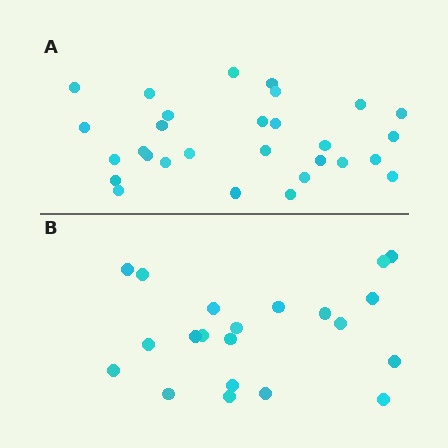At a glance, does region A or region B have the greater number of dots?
Region A (the top region) has more dots.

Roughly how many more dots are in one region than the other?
Region A has roughly 8 or so more dots than region B.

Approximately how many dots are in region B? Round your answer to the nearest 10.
About 20 dots. (The exact count is 21, which rounds to 20.)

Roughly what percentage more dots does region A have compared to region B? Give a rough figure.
About 40% more.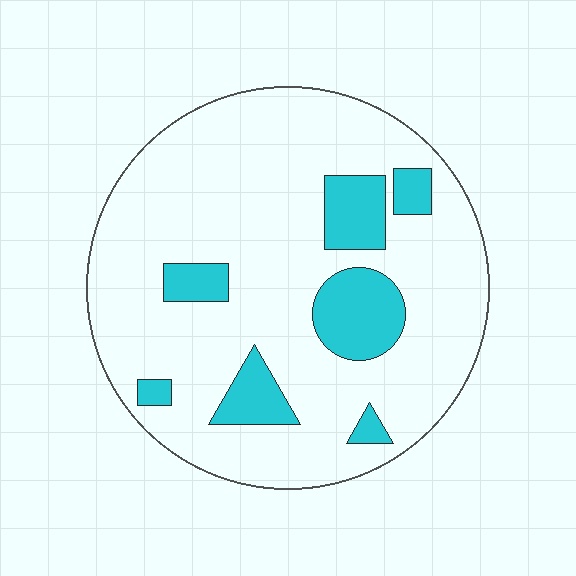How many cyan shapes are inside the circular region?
7.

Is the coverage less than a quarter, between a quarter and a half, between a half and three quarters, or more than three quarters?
Less than a quarter.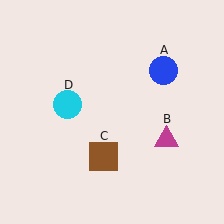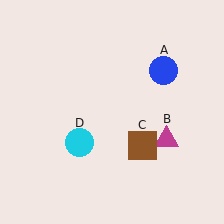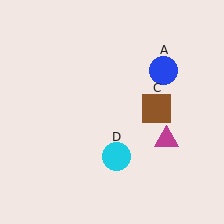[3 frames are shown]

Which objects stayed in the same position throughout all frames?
Blue circle (object A) and magenta triangle (object B) remained stationary.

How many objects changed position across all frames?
2 objects changed position: brown square (object C), cyan circle (object D).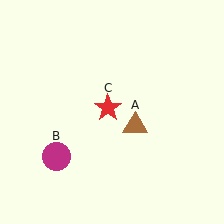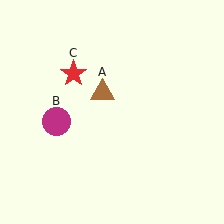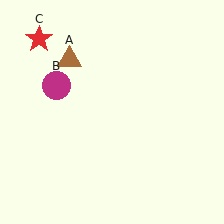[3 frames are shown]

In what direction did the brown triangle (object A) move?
The brown triangle (object A) moved up and to the left.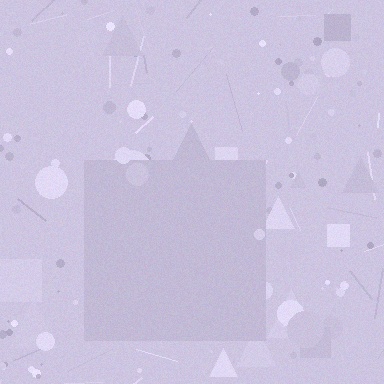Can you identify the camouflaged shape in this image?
The camouflaged shape is a square.